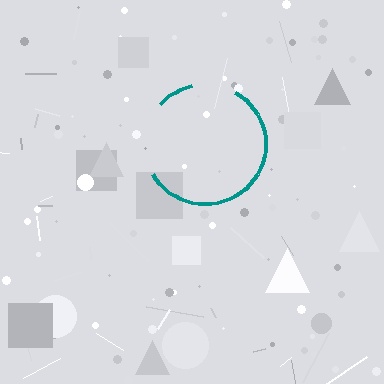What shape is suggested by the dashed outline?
The dashed outline suggests a circle.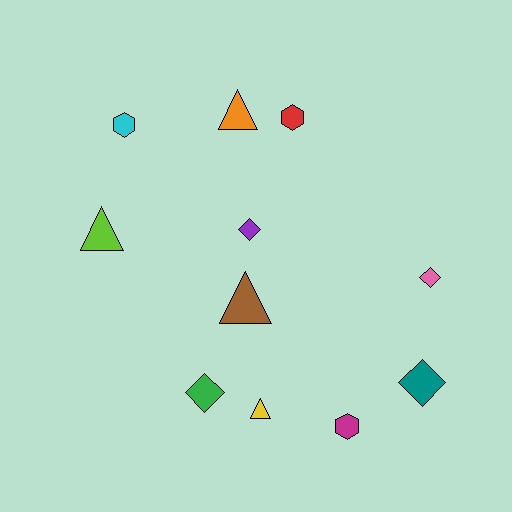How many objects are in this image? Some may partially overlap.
There are 11 objects.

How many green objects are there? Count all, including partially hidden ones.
There is 1 green object.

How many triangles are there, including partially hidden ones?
There are 4 triangles.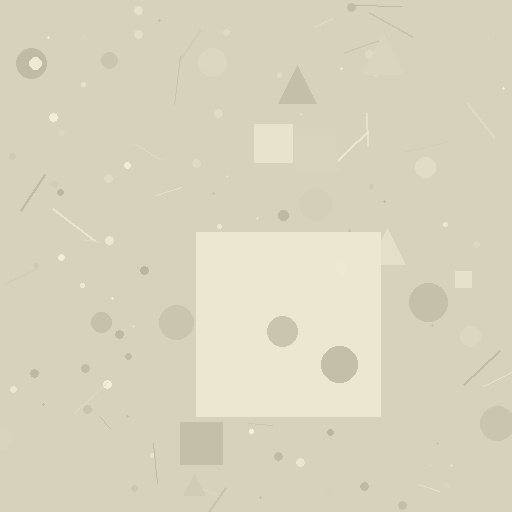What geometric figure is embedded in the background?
A square is embedded in the background.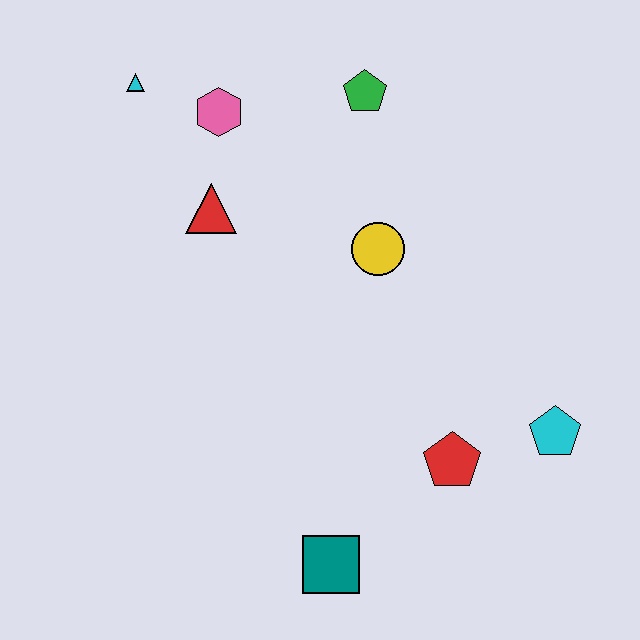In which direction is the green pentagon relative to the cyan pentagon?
The green pentagon is above the cyan pentagon.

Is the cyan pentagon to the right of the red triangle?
Yes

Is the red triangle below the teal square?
No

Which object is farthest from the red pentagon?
The cyan triangle is farthest from the red pentagon.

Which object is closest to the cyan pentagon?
The red pentagon is closest to the cyan pentagon.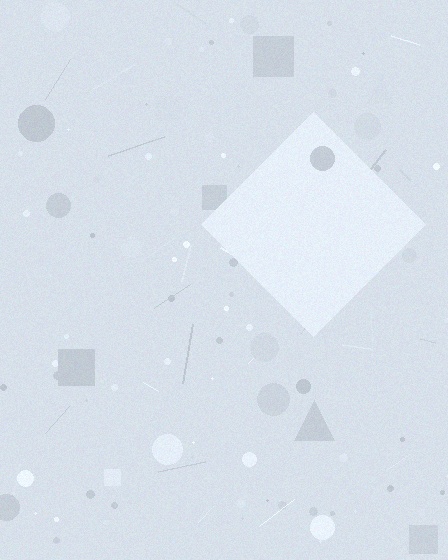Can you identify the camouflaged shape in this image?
The camouflaged shape is a diamond.